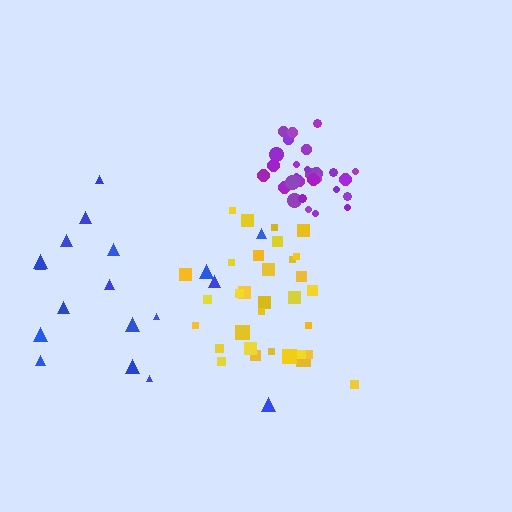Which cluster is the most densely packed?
Purple.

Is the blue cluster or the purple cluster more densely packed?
Purple.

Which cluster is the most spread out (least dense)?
Blue.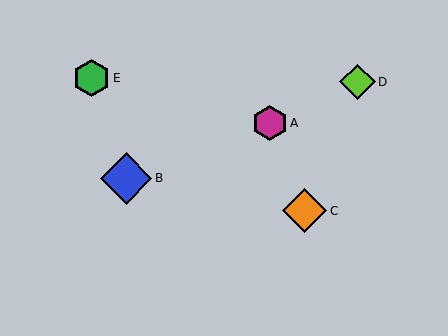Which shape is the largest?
The blue diamond (labeled B) is the largest.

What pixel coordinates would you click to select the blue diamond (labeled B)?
Click at (126, 178) to select the blue diamond B.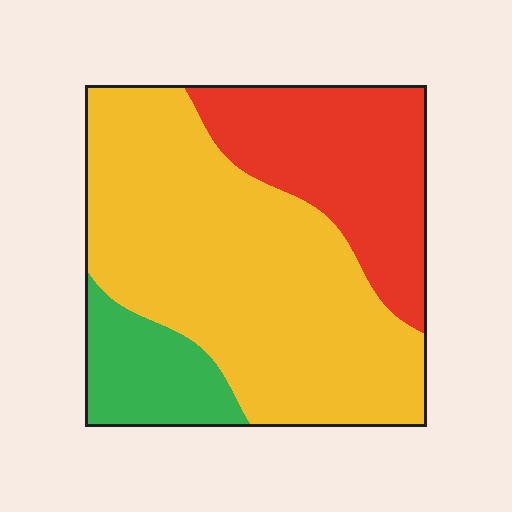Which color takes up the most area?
Yellow, at roughly 60%.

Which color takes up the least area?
Green, at roughly 15%.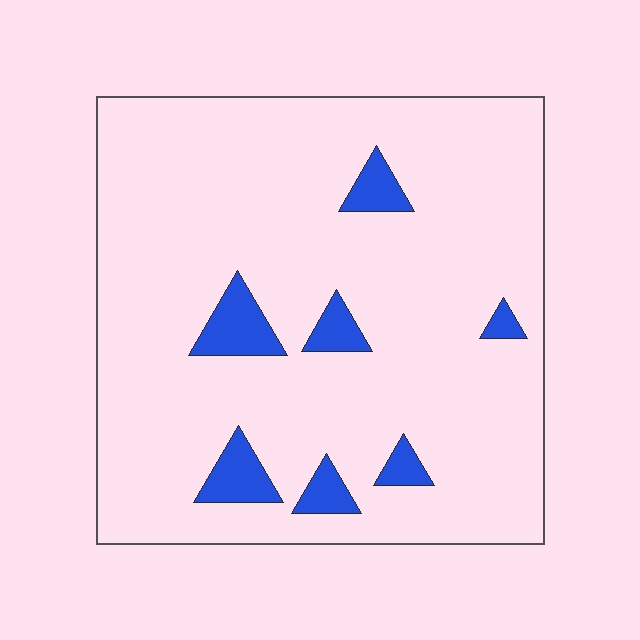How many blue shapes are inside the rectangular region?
7.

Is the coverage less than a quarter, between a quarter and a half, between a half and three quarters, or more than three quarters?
Less than a quarter.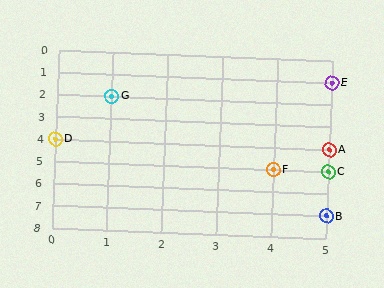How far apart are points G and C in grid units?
Points G and C are 4 columns and 3 rows apart (about 5.0 grid units diagonally).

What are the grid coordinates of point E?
Point E is at grid coordinates (5, 1).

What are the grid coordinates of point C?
Point C is at grid coordinates (5, 5).